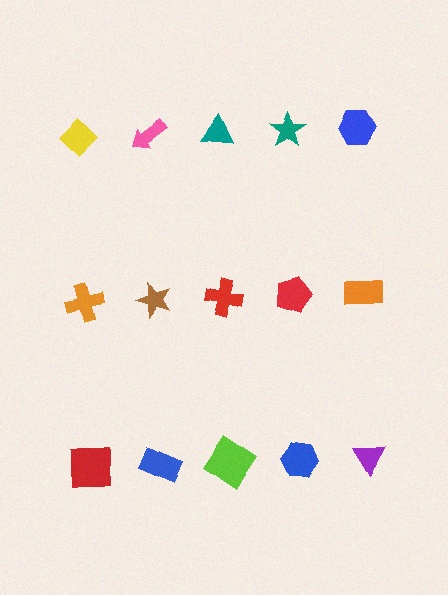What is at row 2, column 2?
A brown star.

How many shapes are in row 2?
5 shapes.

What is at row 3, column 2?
A blue rectangle.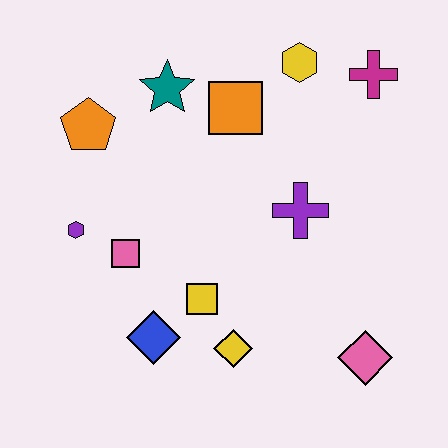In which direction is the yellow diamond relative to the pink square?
The yellow diamond is to the right of the pink square.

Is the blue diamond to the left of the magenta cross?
Yes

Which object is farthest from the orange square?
The pink diamond is farthest from the orange square.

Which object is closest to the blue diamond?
The yellow square is closest to the blue diamond.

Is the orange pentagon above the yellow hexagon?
No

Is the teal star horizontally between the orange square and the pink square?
Yes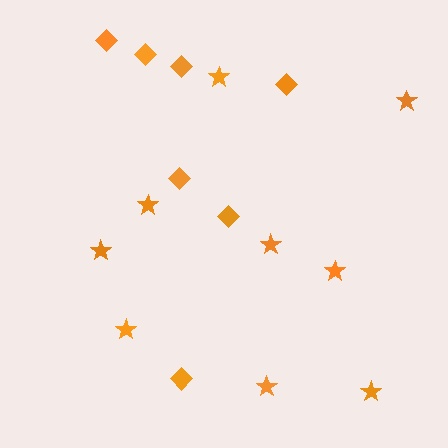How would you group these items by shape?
There are 2 groups: one group of diamonds (7) and one group of stars (9).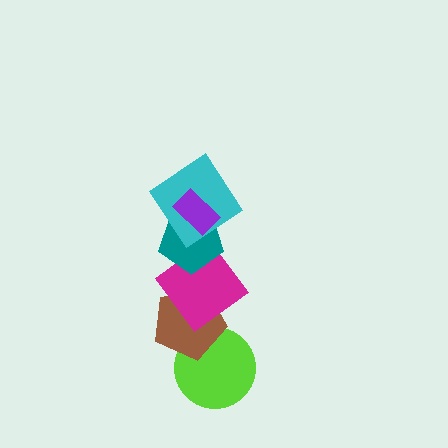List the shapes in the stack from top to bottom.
From top to bottom: the purple rectangle, the cyan diamond, the teal pentagon, the magenta diamond, the brown pentagon, the lime circle.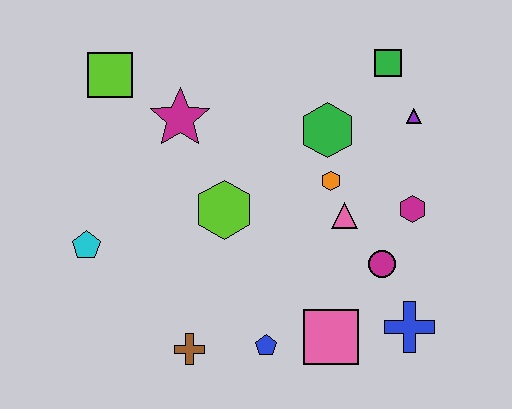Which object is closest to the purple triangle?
The green square is closest to the purple triangle.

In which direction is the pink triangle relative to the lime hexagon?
The pink triangle is to the right of the lime hexagon.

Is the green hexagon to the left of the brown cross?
No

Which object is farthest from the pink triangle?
The lime square is farthest from the pink triangle.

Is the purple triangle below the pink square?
No